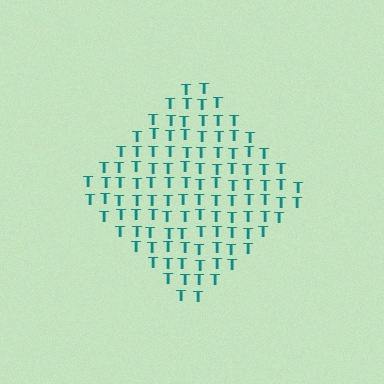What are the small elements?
The small elements are letter T's.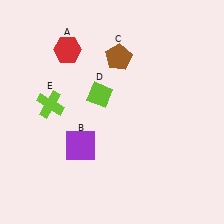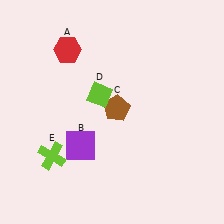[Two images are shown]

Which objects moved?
The objects that moved are: the brown pentagon (C), the lime cross (E).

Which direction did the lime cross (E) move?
The lime cross (E) moved down.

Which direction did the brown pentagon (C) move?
The brown pentagon (C) moved down.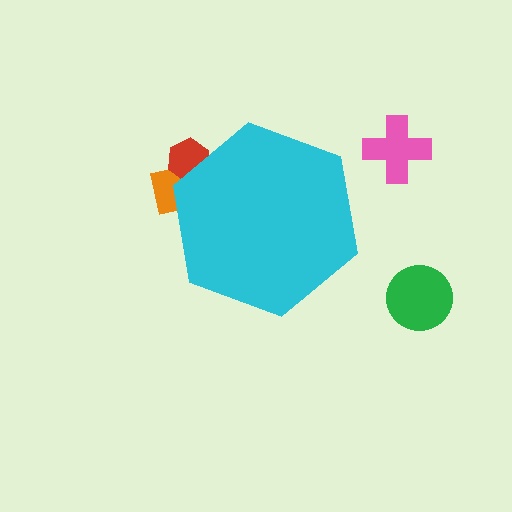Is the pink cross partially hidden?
No, the pink cross is fully visible.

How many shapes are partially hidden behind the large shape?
2 shapes are partially hidden.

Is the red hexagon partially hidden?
Yes, the red hexagon is partially hidden behind the cyan hexagon.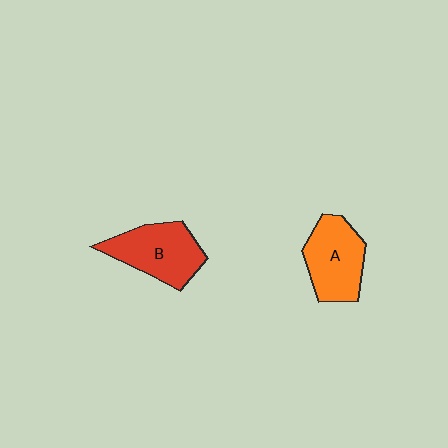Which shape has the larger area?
Shape B (red).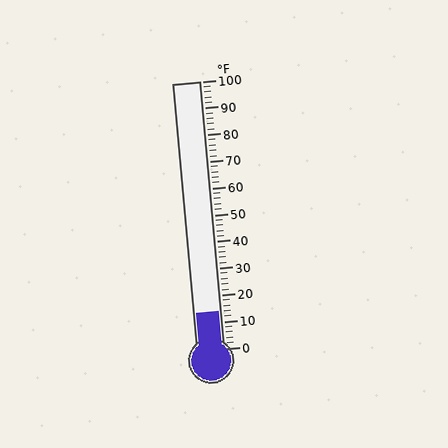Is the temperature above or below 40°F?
The temperature is below 40°F.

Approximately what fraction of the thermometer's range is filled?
The thermometer is filled to approximately 15% of its range.